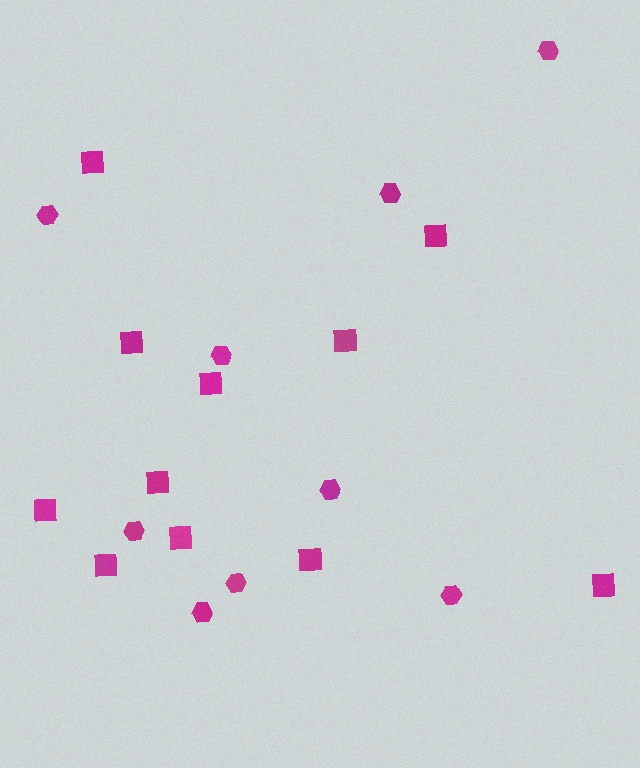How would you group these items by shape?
There are 2 groups: one group of hexagons (9) and one group of squares (11).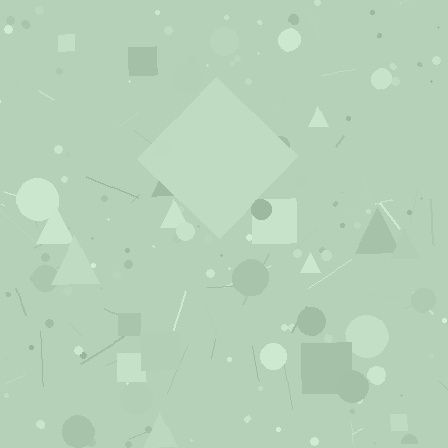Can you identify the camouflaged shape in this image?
The camouflaged shape is a diamond.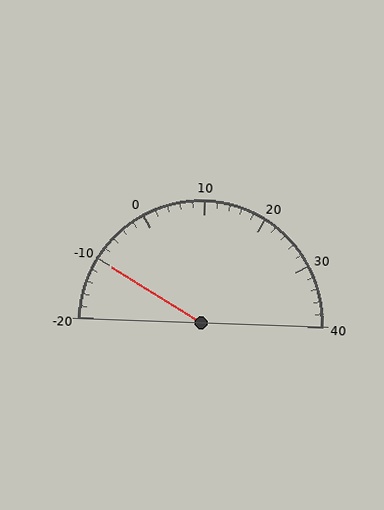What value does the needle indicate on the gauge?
The needle indicates approximately -10.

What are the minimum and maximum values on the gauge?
The gauge ranges from -20 to 40.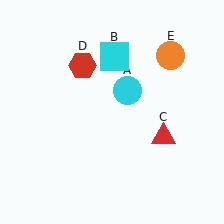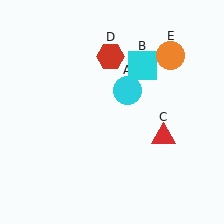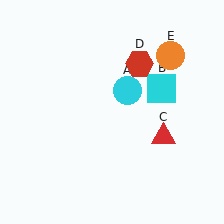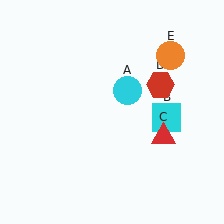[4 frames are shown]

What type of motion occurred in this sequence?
The cyan square (object B), red hexagon (object D) rotated clockwise around the center of the scene.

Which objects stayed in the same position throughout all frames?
Cyan circle (object A) and red triangle (object C) and orange circle (object E) remained stationary.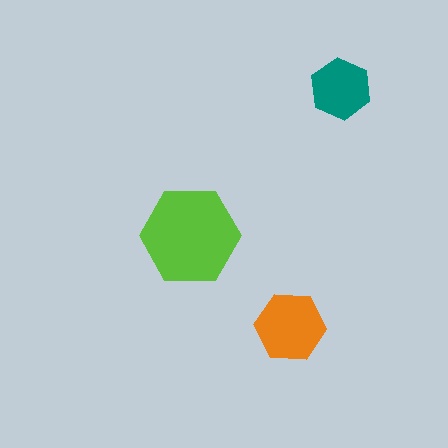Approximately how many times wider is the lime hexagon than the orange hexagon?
About 1.5 times wider.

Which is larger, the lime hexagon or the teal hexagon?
The lime one.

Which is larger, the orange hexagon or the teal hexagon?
The orange one.